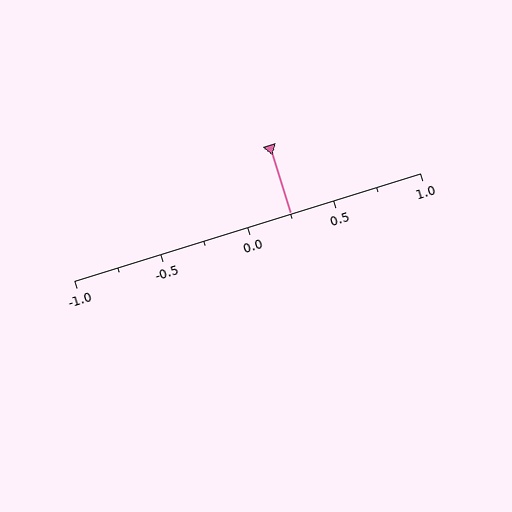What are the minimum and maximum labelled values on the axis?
The axis runs from -1.0 to 1.0.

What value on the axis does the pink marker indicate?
The marker indicates approximately 0.25.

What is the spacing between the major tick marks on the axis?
The major ticks are spaced 0.5 apart.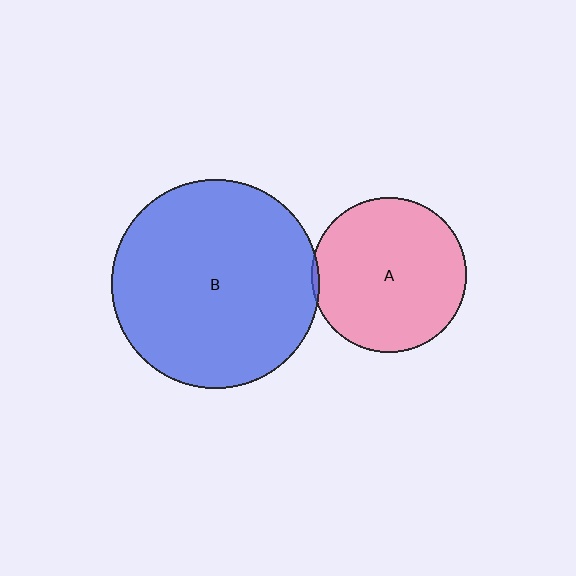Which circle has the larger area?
Circle B (blue).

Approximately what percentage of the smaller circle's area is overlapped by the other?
Approximately 5%.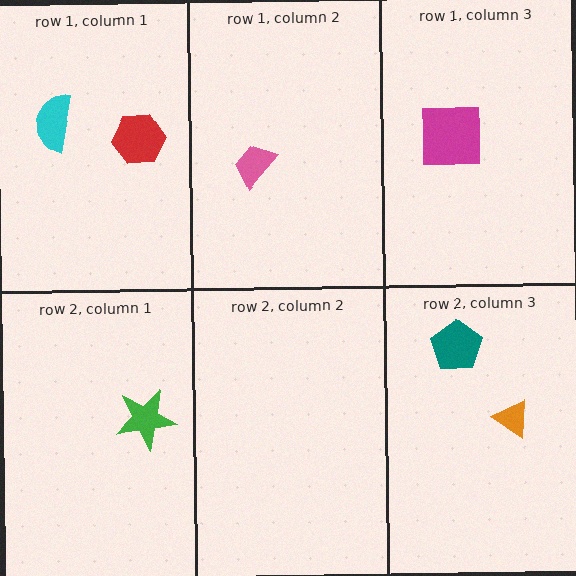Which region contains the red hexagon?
The row 1, column 1 region.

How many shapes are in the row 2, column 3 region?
2.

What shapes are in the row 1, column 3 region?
The magenta square.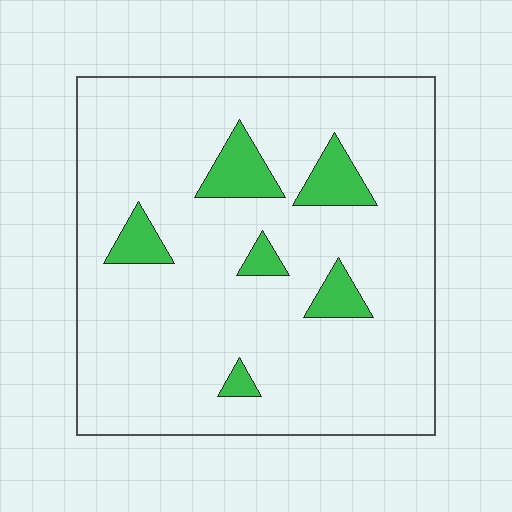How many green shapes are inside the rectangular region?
6.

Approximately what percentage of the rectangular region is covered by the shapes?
Approximately 10%.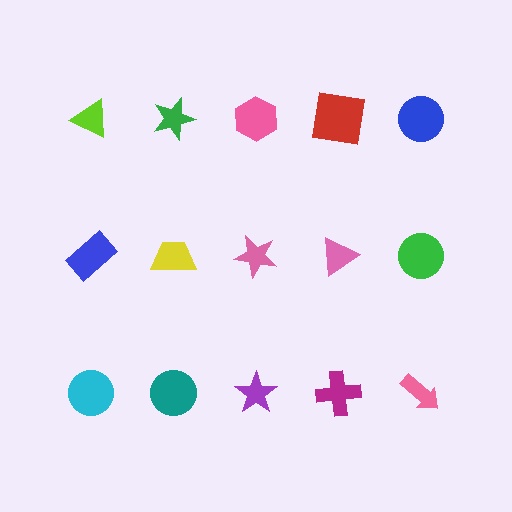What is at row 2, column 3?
A pink star.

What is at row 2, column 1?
A blue rectangle.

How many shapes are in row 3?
5 shapes.